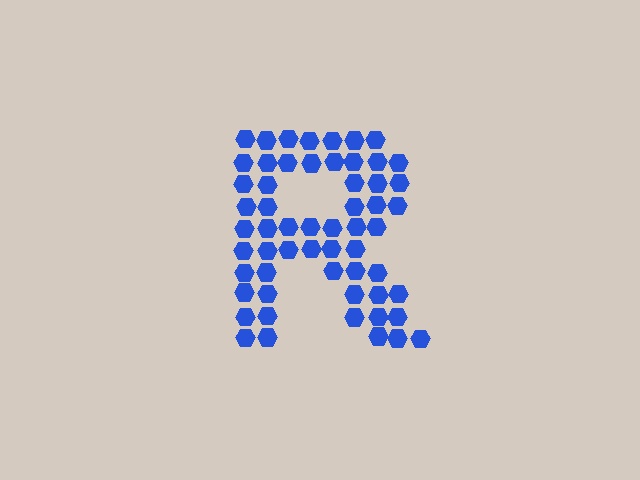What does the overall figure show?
The overall figure shows the letter R.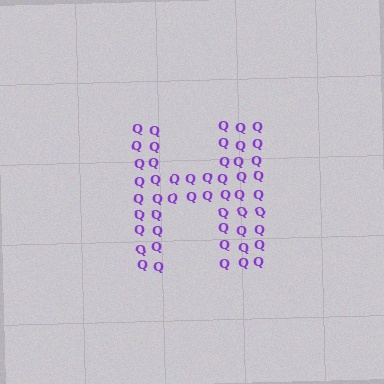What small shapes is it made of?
It is made of small letter Q's.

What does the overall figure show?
The overall figure shows the letter H.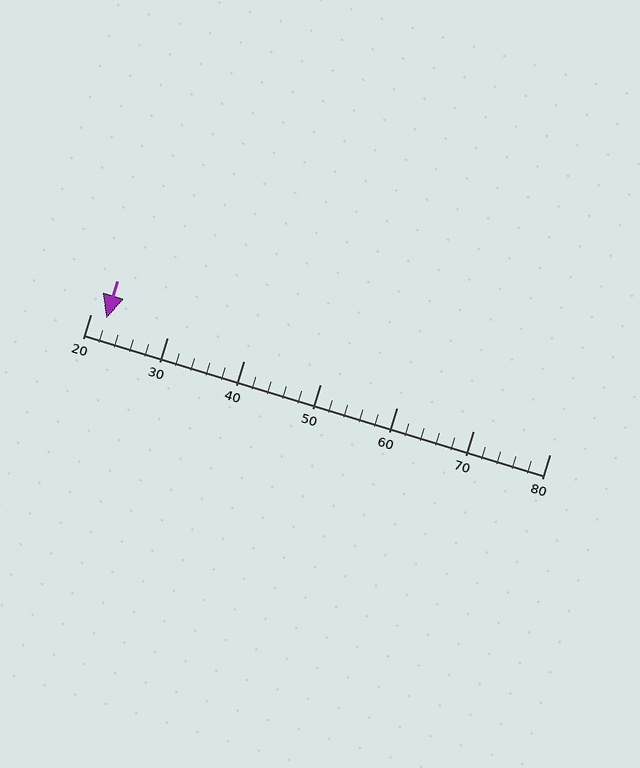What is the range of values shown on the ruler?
The ruler shows values from 20 to 80.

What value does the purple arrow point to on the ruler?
The purple arrow points to approximately 22.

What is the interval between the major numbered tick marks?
The major tick marks are spaced 10 units apart.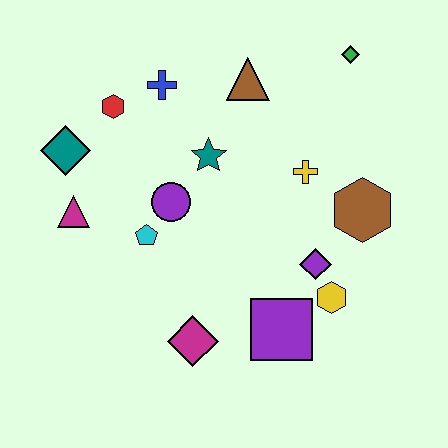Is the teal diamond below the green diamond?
Yes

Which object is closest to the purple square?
The yellow hexagon is closest to the purple square.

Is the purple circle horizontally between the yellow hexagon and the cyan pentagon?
Yes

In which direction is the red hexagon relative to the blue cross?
The red hexagon is to the left of the blue cross.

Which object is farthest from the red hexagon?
The yellow hexagon is farthest from the red hexagon.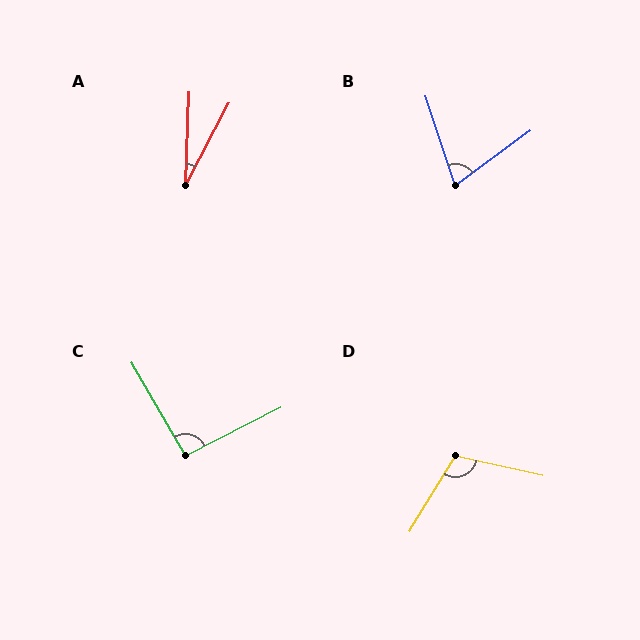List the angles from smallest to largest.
A (26°), B (72°), C (93°), D (109°).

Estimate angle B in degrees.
Approximately 72 degrees.